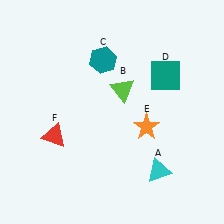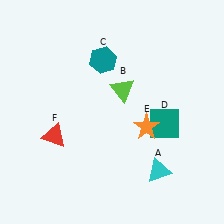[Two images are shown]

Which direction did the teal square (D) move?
The teal square (D) moved down.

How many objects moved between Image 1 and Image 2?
1 object moved between the two images.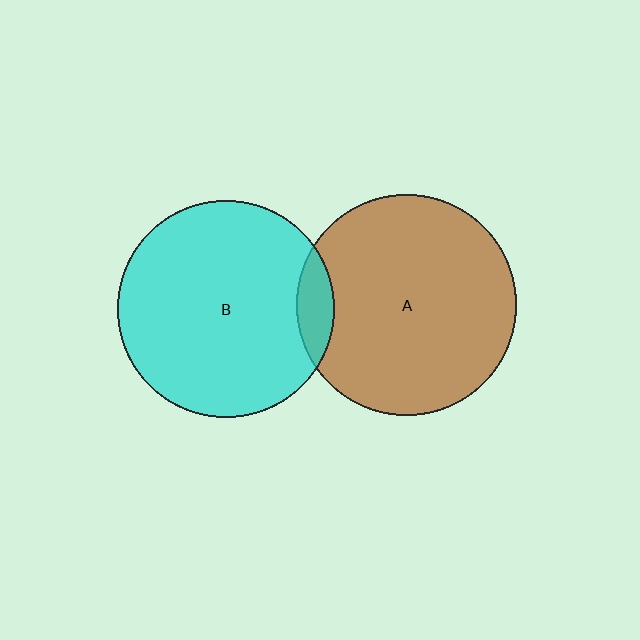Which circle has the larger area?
Circle A (brown).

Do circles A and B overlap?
Yes.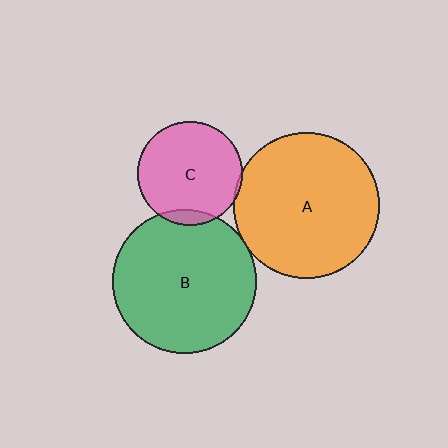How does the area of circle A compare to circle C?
Approximately 2.0 times.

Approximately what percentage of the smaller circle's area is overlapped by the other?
Approximately 10%.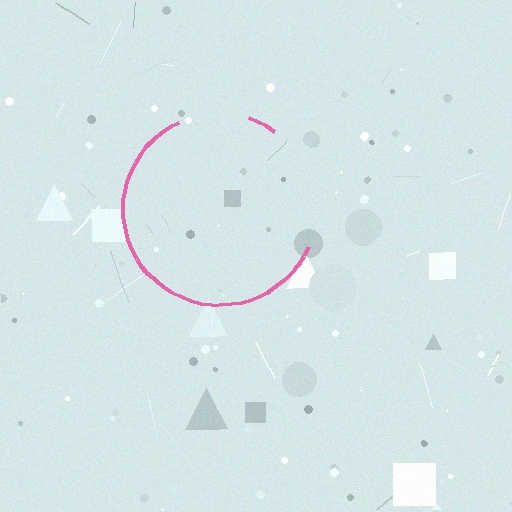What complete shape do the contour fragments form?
The contour fragments form a circle.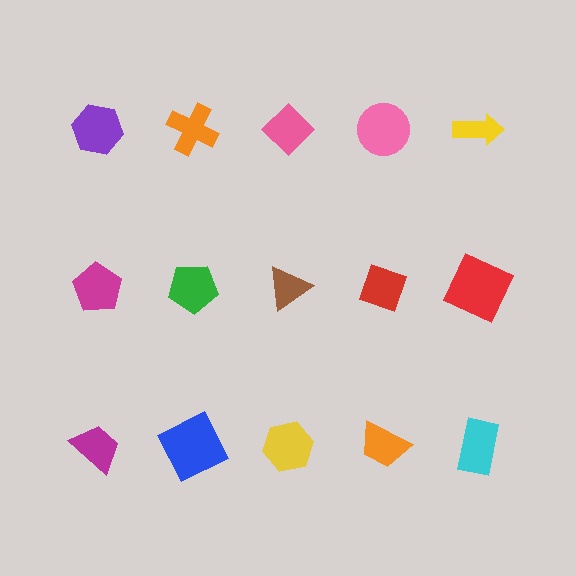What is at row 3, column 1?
A magenta trapezoid.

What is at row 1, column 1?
A purple hexagon.